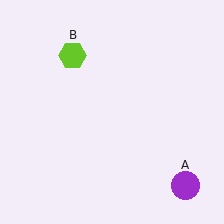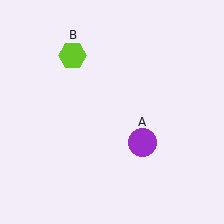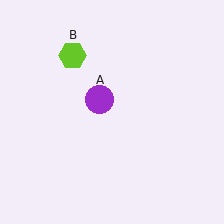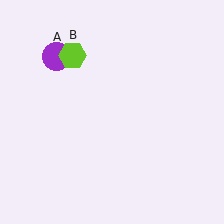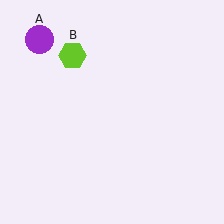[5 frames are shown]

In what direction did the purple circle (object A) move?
The purple circle (object A) moved up and to the left.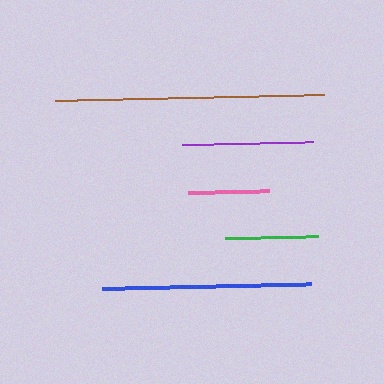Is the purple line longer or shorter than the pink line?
The purple line is longer than the pink line.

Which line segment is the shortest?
The pink line is the shortest at approximately 81 pixels.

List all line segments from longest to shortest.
From longest to shortest: brown, blue, purple, green, pink.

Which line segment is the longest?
The brown line is the longest at approximately 268 pixels.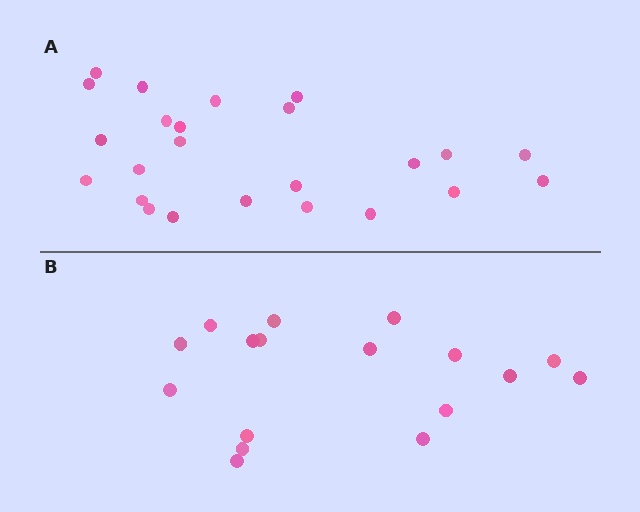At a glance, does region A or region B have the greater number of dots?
Region A (the top region) has more dots.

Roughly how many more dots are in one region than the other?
Region A has roughly 8 or so more dots than region B.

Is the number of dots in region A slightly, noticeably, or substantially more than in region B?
Region A has noticeably more, but not dramatically so. The ratio is roughly 1.4 to 1.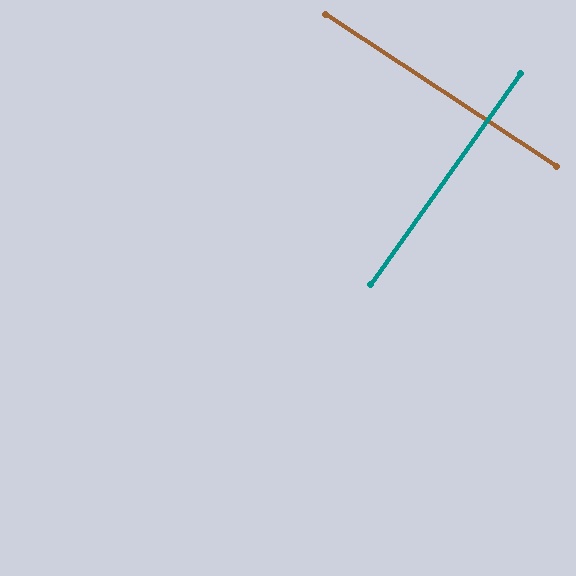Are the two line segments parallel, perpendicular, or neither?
Perpendicular — they meet at approximately 88°.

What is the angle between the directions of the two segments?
Approximately 88 degrees.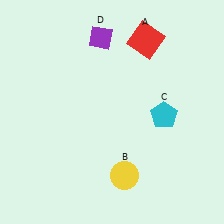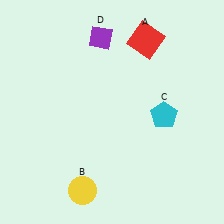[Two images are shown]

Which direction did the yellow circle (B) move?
The yellow circle (B) moved left.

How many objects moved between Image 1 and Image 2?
1 object moved between the two images.